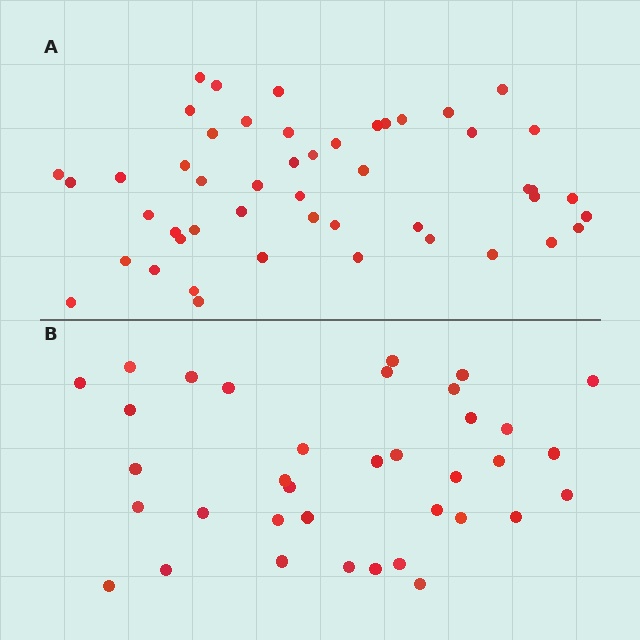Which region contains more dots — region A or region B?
Region A (the top region) has more dots.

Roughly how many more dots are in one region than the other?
Region A has approximately 15 more dots than region B.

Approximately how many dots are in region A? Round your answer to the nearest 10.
About 50 dots. (The exact count is 49, which rounds to 50.)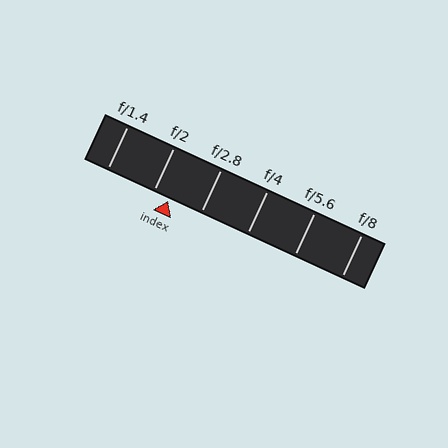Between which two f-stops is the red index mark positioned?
The index mark is between f/2 and f/2.8.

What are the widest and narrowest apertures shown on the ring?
The widest aperture shown is f/1.4 and the narrowest is f/8.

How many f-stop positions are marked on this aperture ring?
There are 6 f-stop positions marked.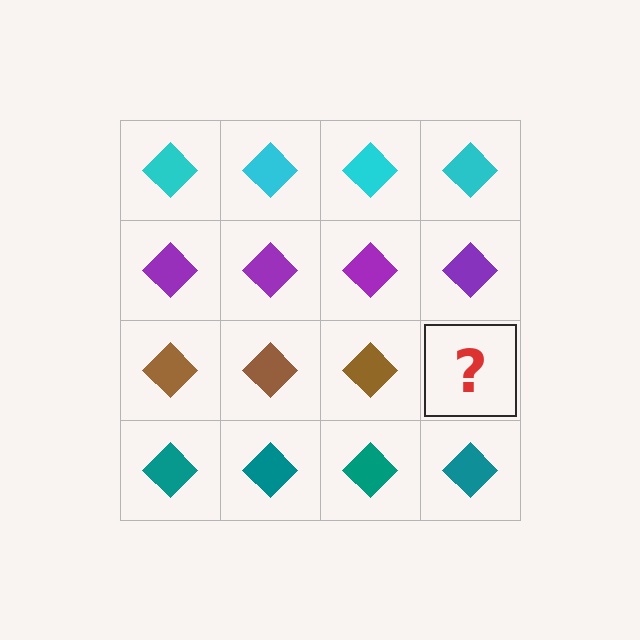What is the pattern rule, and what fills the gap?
The rule is that each row has a consistent color. The gap should be filled with a brown diamond.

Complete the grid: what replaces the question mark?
The question mark should be replaced with a brown diamond.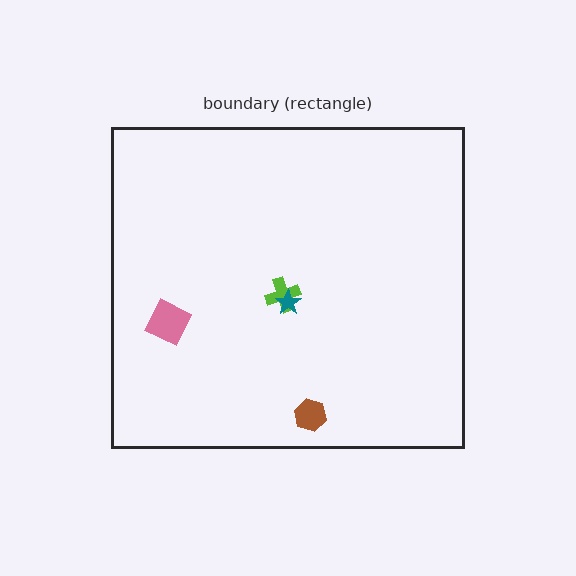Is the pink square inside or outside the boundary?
Inside.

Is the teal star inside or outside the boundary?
Inside.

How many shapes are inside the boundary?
4 inside, 0 outside.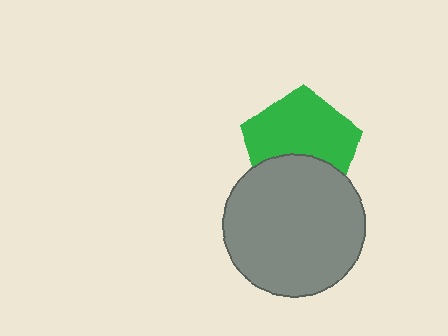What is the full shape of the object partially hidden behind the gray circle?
The partially hidden object is a green pentagon.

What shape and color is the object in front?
The object in front is a gray circle.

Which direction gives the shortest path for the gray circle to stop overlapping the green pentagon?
Moving down gives the shortest separation.